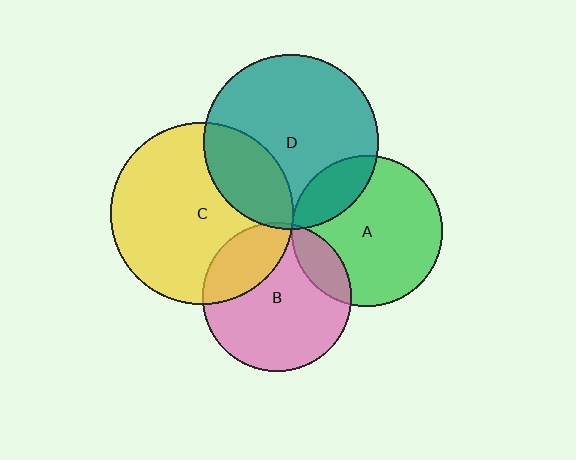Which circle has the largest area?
Circle C (yellow).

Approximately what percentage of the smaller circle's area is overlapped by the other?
Approximately 25%.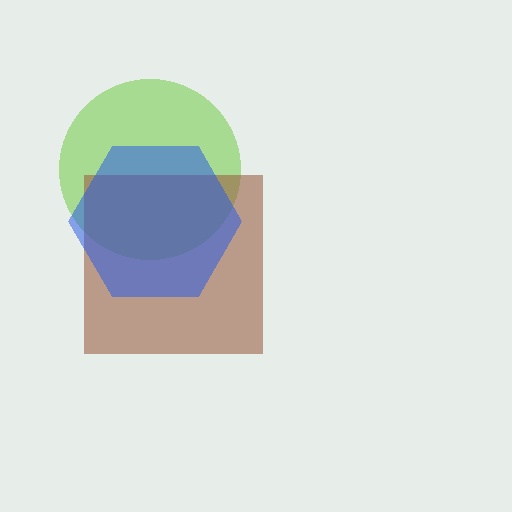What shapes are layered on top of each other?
The layered shapes are: a lime circle, a brown square, a blue hexagon.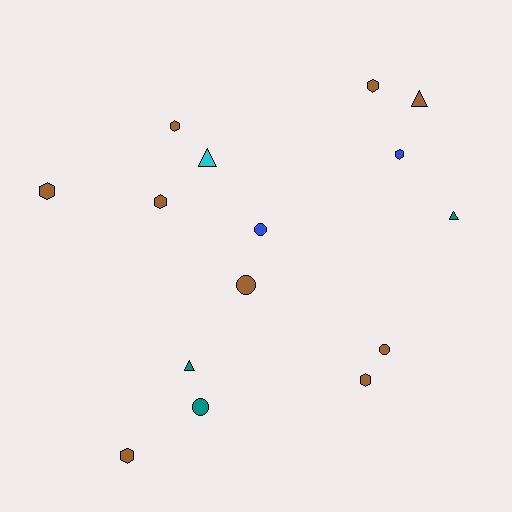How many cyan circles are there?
There are no cyan circles.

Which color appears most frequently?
Brown, with 9 objects.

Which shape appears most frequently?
Hexagon, with 7 objects.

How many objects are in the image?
There are 15 objects.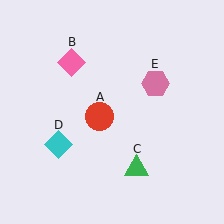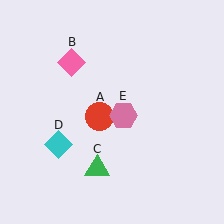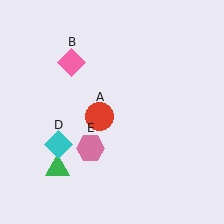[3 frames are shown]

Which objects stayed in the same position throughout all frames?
Red circle (object A) and pink diamond (object B) and cyan diamond (object D) remained stationary.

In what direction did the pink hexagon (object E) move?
The pink hexagon (object E) moved down and to the left.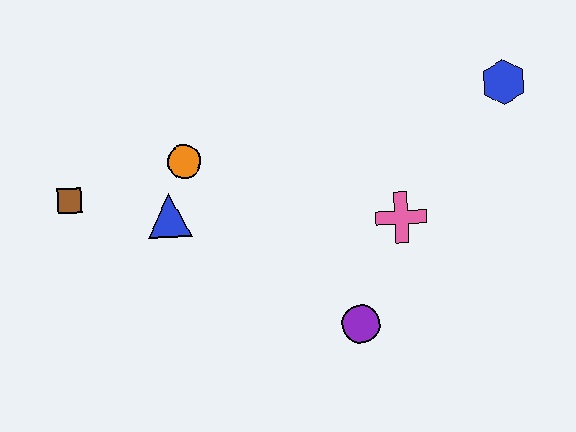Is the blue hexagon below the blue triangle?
No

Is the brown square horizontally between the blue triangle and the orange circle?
No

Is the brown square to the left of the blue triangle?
Yes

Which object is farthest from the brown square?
The blue hexagon is farthest from the brown square.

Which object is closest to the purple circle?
The pink cross is closest to the purple circle.